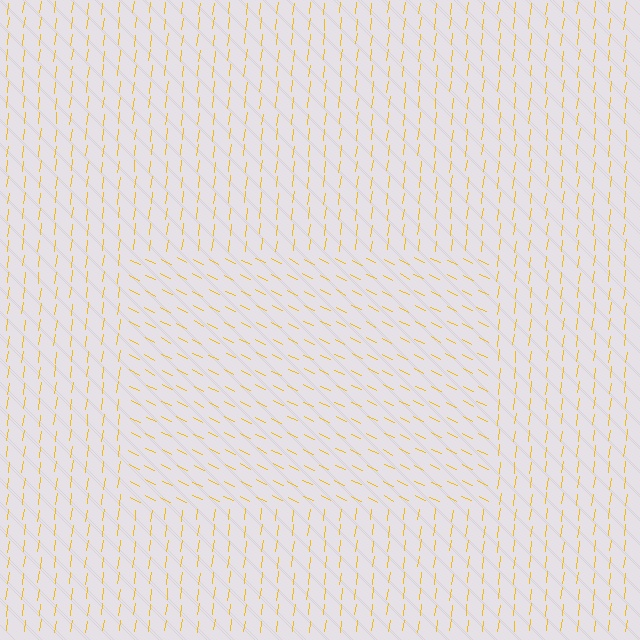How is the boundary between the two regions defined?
The boundary is defined purely by a change in line orientation (approximately 71 degrees difference). All lines are the same color and thickness.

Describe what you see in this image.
The image is filled with small yellow line segments. A rectangle region in the image has lines oriented differently from the surrounding lines, creating a visible texture boundary.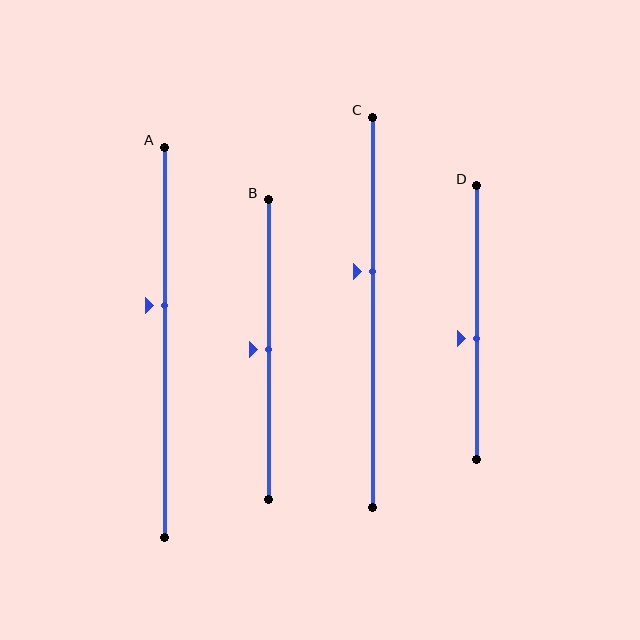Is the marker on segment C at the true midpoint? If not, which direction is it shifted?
No, the marker on segment C is shifted upward by about 11% of the segment length.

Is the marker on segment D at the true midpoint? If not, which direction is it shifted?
No, the marker on segment D is shifted downward by about 6% of the segment length.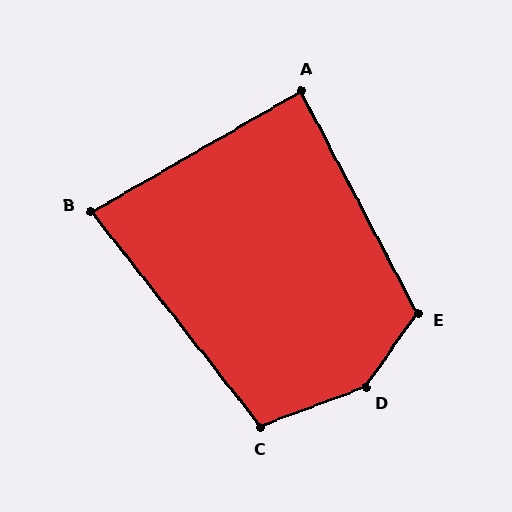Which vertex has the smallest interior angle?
B, at approximately 82 degrees.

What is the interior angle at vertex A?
Approximately 88 degrees (approximately right).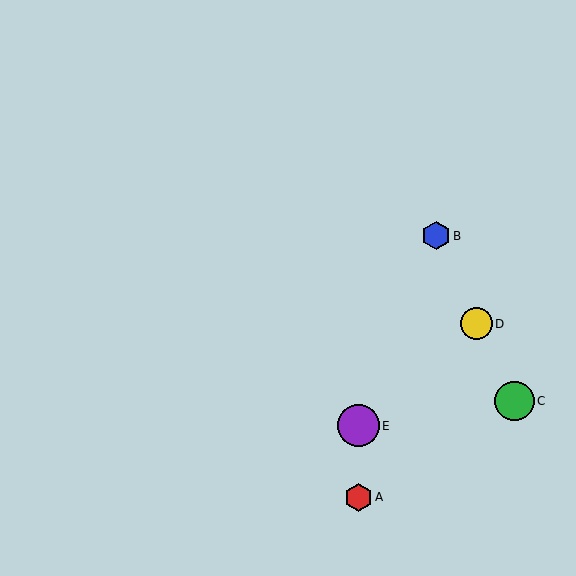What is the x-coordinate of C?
Object C is at x≈515.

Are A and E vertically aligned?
Yes, both are at x≈358.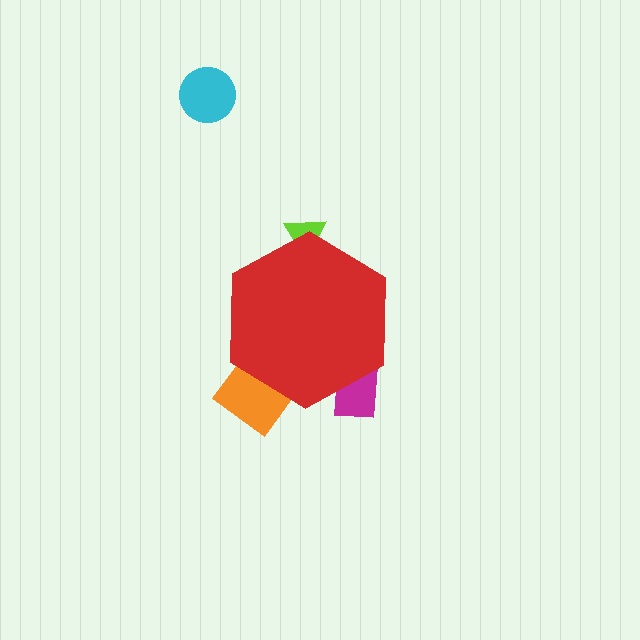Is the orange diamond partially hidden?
Yes, the orange diamond is partially hidden behind the red hexagon.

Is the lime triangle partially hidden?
Yes, the lime triangle is partially hidden behind the red hexagon.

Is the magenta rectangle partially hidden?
Yes, the magenta rectangle is partially hidden behind the red hexagon.